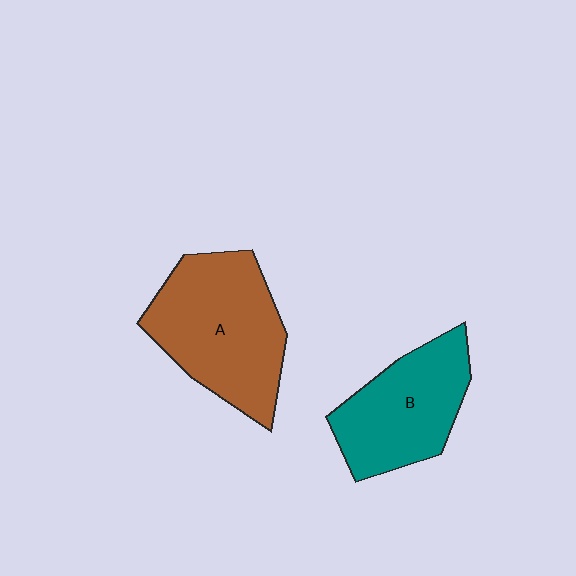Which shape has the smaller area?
Shape B (teal).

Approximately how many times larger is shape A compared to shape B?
Approximately 1.3 times.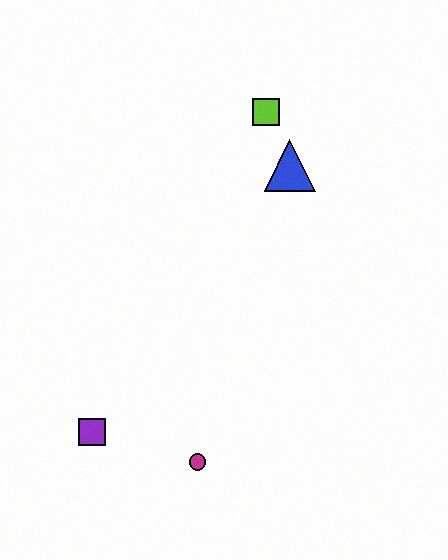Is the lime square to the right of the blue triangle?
No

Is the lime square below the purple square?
No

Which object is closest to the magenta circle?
The purple square is closest to the magenta circle.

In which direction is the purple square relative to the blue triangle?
The purple square is below the blue triangle.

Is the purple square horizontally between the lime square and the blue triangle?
No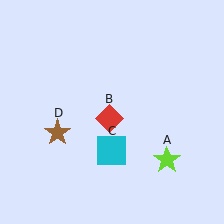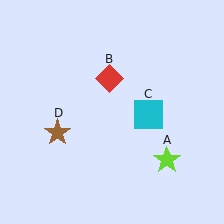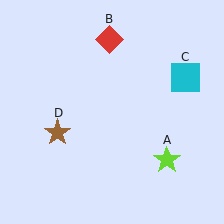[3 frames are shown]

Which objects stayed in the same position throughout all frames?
Lime star (object A) and brown star (object D) remained stationary.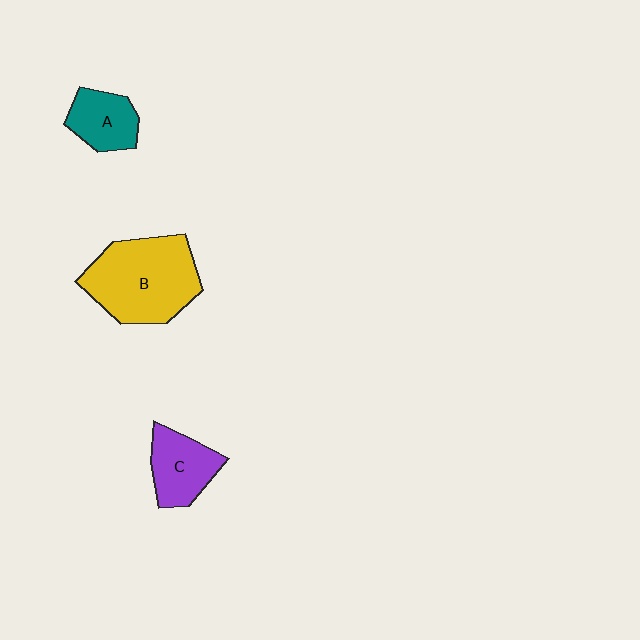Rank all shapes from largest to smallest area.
From largest to smallest: B (yellow), C (purple), A (teal).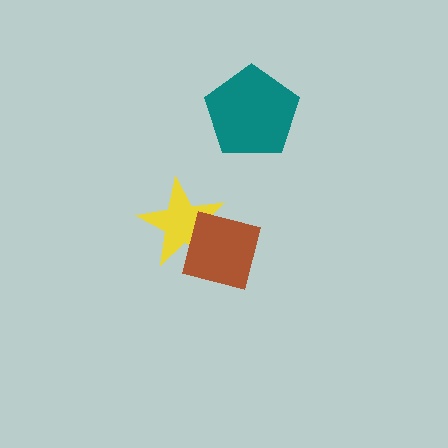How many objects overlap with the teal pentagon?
0 objects overlap with the teal pentagon.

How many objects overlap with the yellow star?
1 object overlaps with the yellow star.